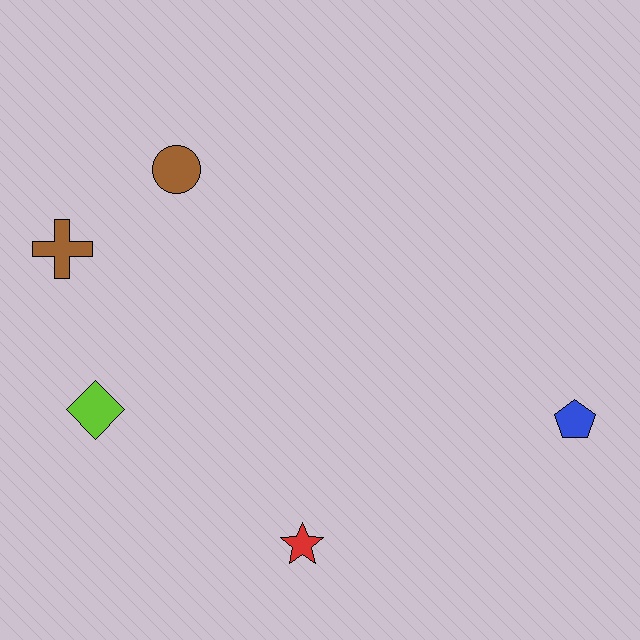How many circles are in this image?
There is 1 circle.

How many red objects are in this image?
There is 1 red object.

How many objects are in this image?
There are 5 objects.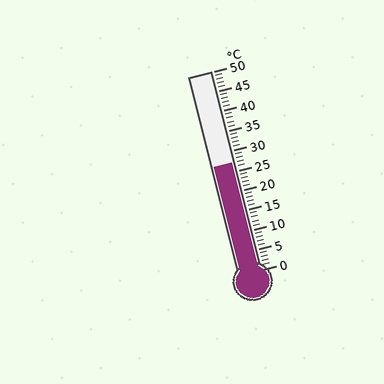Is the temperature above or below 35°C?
The temperature is below 35°C.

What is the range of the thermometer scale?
The thermometer scale ranges from 0°C to 50°C.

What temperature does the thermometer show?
The thermometer shows approximately 27°C.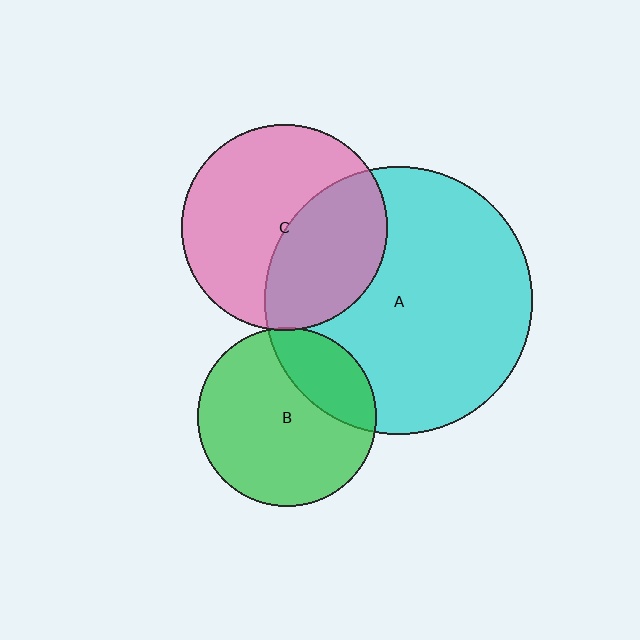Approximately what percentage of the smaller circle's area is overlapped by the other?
Approximately 40%.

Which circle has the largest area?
Circle A (cyan).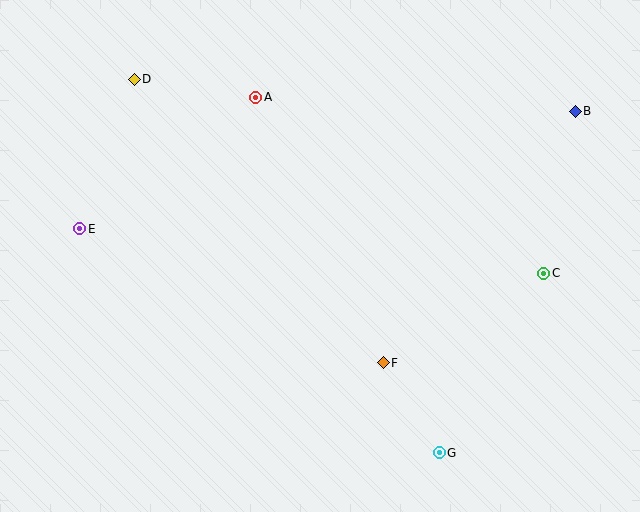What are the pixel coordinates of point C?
Point C is at (544, 273).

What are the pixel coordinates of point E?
Point E is at (80, 229).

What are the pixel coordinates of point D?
Point D is at (134, 79).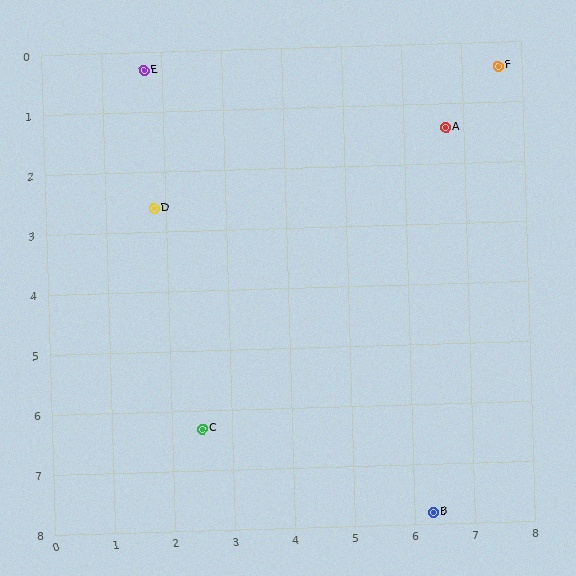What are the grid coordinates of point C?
Point C is at approximately (2.5, 6.3).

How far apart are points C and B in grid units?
Points C and B are about 4.1 grid units apart.